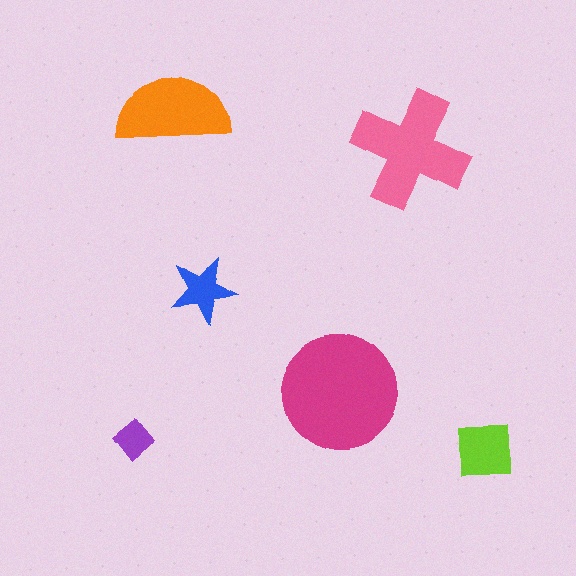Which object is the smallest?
The purple diamond.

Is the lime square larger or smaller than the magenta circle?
Smaller.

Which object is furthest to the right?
The lime square is rightmost.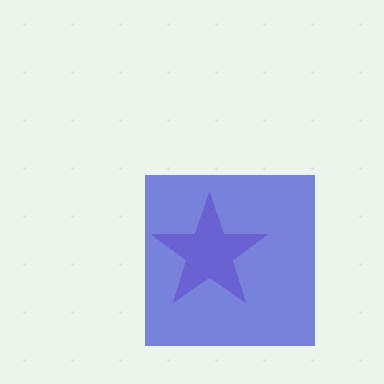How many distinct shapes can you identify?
There are 2 distinct shapes: a purple star, a blue square.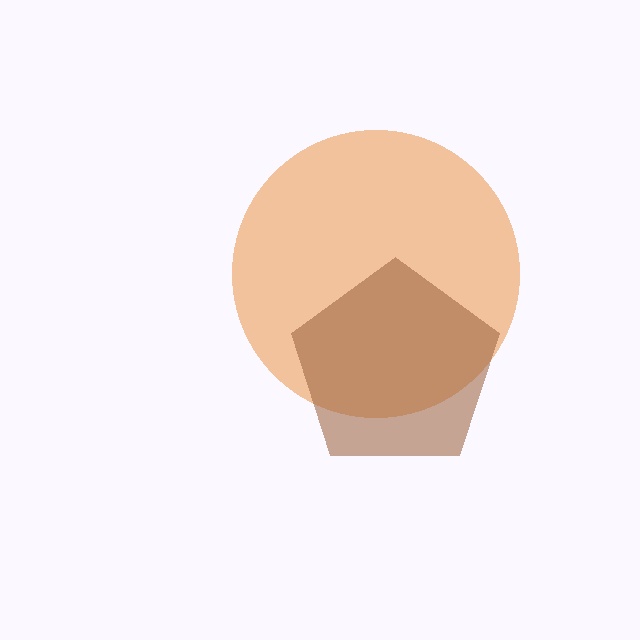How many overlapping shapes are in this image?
There are 2 overlapping shapes in the image.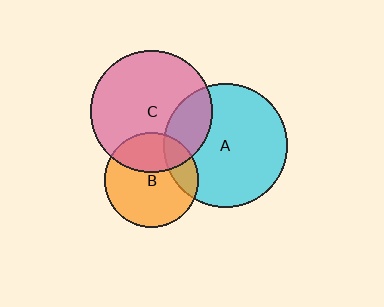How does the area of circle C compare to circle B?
Approximately 1.7 times.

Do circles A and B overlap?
Yes.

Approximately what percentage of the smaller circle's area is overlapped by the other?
Approximately 20%.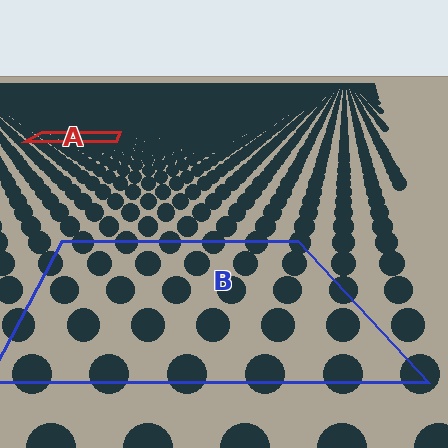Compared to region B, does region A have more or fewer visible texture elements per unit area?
Region A has more texture elements per unit area — they are packed more densely because it is farther away.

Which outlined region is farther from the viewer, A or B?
Region A is farther from the viewer — the texture elements inside it appear smaller and more densely packed.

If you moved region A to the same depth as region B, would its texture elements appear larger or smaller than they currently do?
They would appear larger. At a closer depth, the same texture elements are projected at a bigger on-screen size.